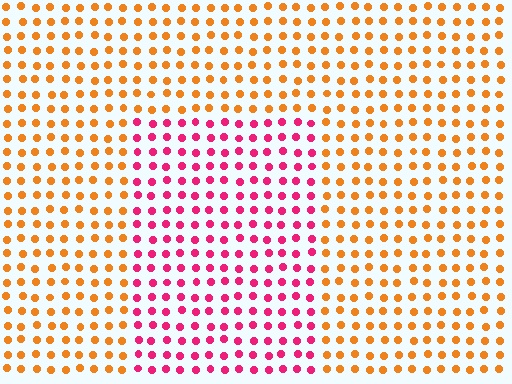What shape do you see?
I see a rectangle.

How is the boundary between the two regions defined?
The boundary is defined purely by a slight shift in hue (about 56 degrees). Spacing, size, and orientation are identical on both sides.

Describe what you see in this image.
The image is filled with small orange elements in a uniform arrangement. A rectangle-shaped region is visible where the elements are tinted to a slightly different hue, forming a subtle color boundary.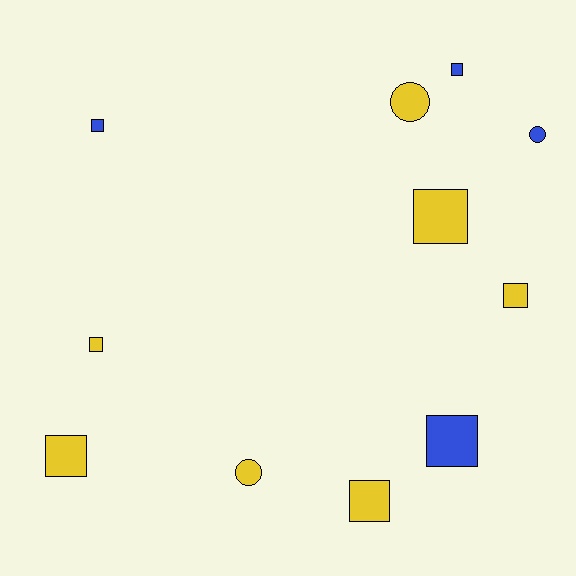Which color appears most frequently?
Yellow, with 7 objects.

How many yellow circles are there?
There are 2 yellow circles.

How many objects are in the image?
There are 11 objects.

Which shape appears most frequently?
Square, with 8 objects.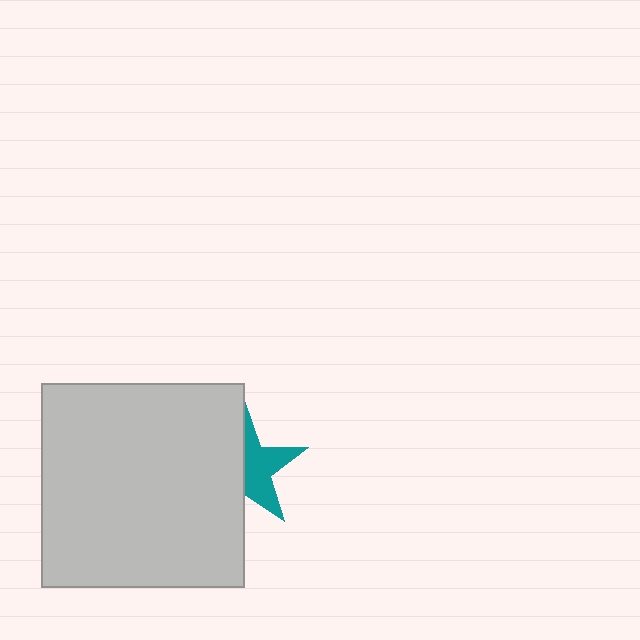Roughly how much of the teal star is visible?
About half of it is visible (roughly 49%).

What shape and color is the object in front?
The object in front is a light gray square.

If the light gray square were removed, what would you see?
You would see the complete teal star.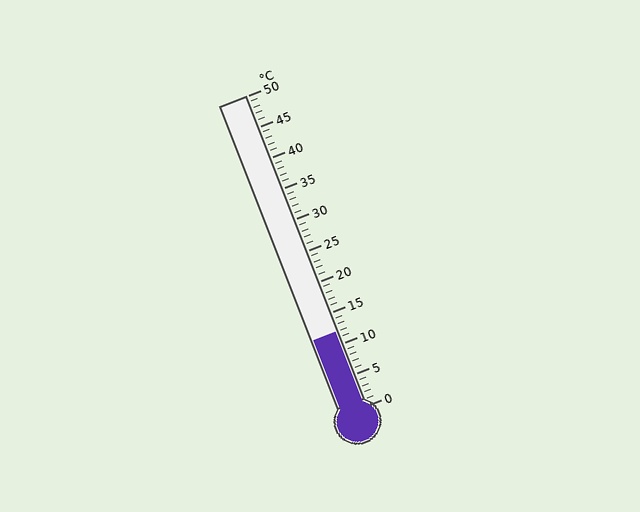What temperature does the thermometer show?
The thermometer shows approximately 12°C.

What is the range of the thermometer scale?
The thermometer scale ranges from 0°C to 50°C.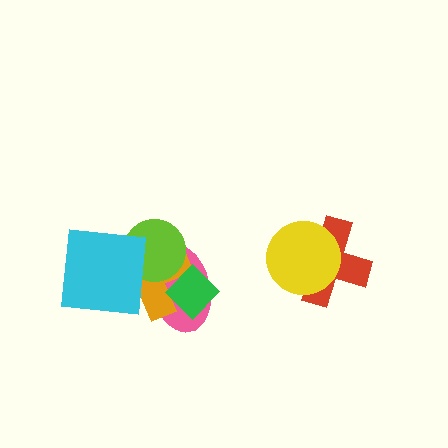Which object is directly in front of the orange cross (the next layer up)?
The green diamond is directly in front of the orange cross.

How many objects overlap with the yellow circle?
1 object overlaps with the yellow circle.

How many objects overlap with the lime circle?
3 objects overlap with the lime circle.